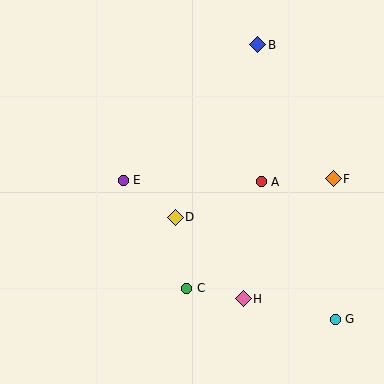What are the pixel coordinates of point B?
Point B is at (258, 45).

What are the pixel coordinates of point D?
Point D is at (175, 217).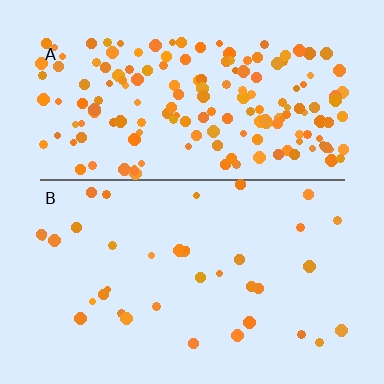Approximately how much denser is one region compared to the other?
Approximately 4.6× — region A over region B.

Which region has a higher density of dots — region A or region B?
A (the top).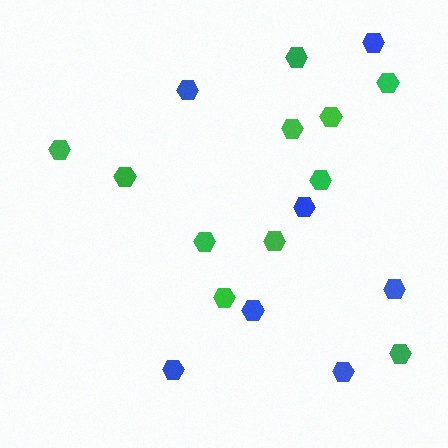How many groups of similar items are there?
There are 2 groups: one group of green hexagons (11) and one group of blue hexagons (7).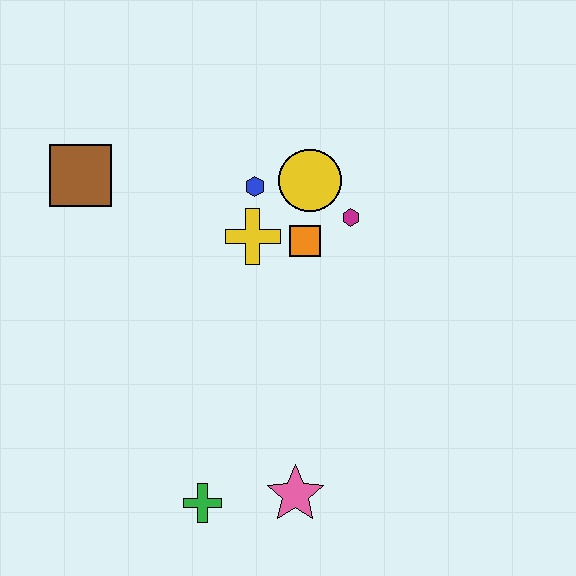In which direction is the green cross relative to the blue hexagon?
The green cross is below the blue hexagon.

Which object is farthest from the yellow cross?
The green cross is farthest from the yellow cross.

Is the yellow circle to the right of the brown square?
Yes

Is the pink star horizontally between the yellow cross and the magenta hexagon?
Yes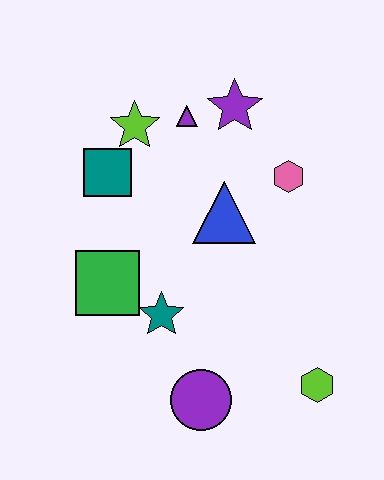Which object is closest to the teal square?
The lime star is closest to the teal square.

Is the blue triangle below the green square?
No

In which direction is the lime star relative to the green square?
The lime star is above the green square.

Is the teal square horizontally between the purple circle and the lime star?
No